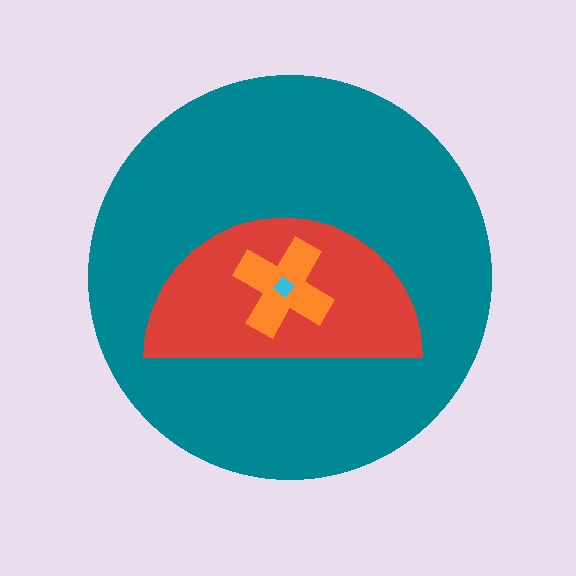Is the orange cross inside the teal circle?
Yes.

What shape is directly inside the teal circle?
The red semicircle.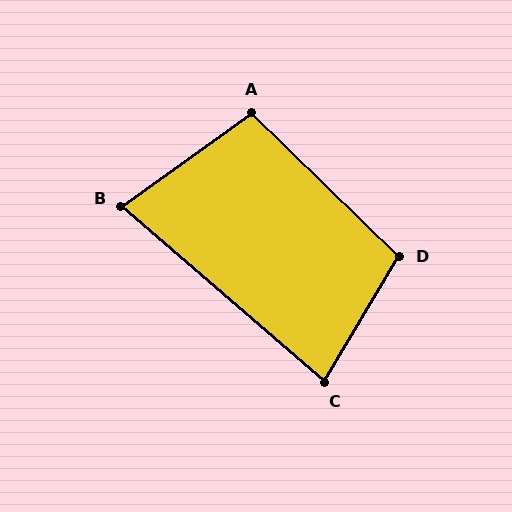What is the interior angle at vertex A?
Approximately 100 degrees (obtuse).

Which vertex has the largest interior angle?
D, at approximately 103 degrees.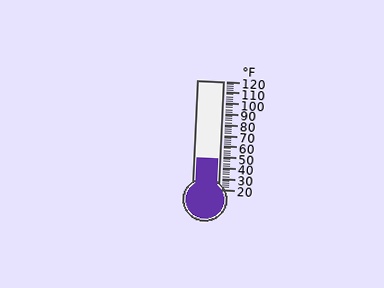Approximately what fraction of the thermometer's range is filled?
The thermometer is filled to approximately 30% of its range.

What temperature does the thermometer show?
The thermometer shows approximately 48°F.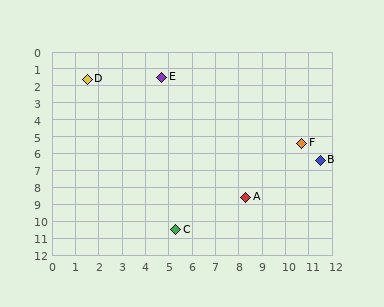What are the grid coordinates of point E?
Point E is at approximately (4.7, 1.5).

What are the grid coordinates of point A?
Point A is at approximately (8.3, 8.6).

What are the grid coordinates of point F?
Point F is at approximately (10.7, 5.4).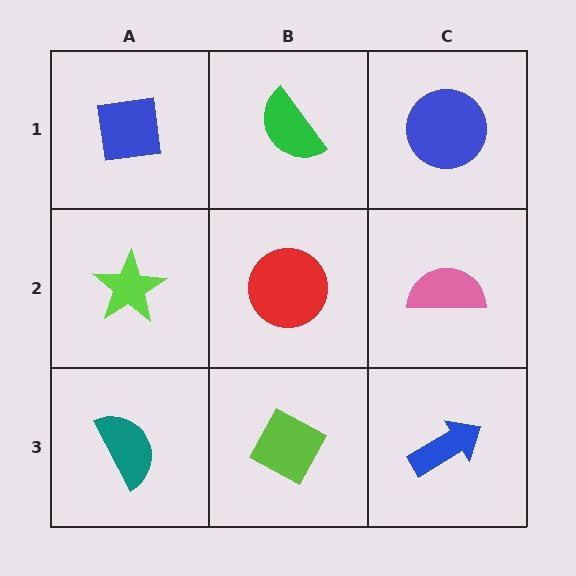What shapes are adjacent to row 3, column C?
A pink semicircle (row 2, column C), a lime diamond (row 3, column B).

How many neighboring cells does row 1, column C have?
2.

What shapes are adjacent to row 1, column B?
A red circle (row 2, column B), a blue square (row 1, column A), a blue circle (row 1, column C).